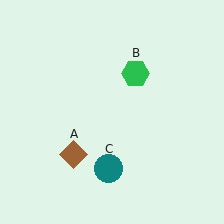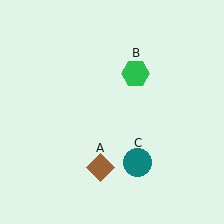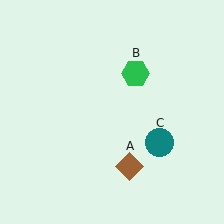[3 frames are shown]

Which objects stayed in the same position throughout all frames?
Green hexagon (object B) remained stationary.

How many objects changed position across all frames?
2 objects changed position: brown diamond (object A), teal circle (object C).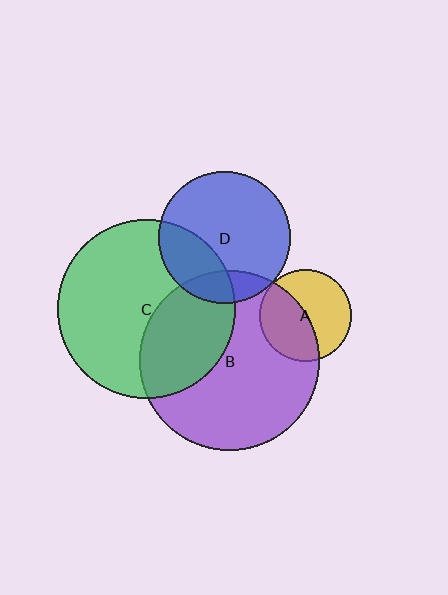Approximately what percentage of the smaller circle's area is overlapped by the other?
Approximately 45%.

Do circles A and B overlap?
Yes.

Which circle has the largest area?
Circle B (purple).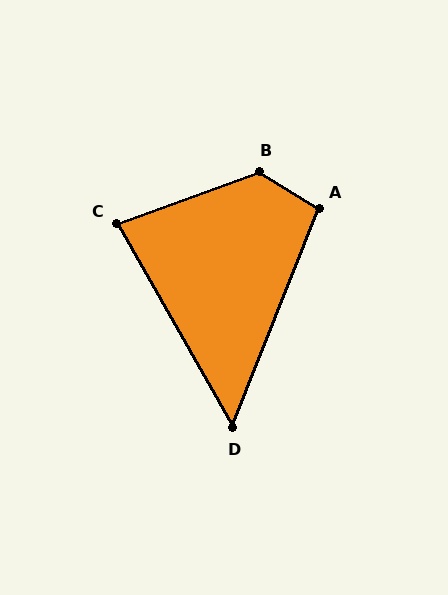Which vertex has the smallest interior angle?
D, at approximately 51 degrees.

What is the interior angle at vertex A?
Approximately 100 degrees (obtuse).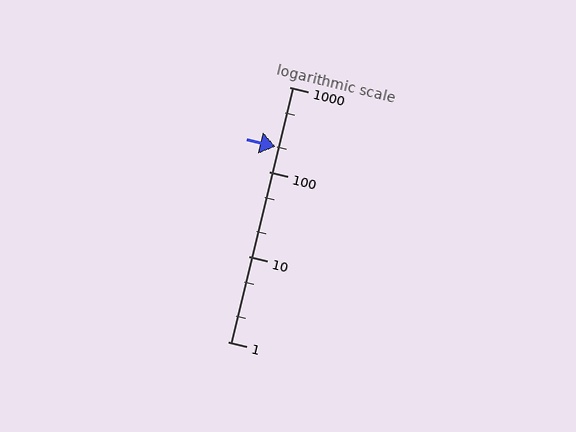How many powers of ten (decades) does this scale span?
The scale spans 3 decades, from 1 to 1000.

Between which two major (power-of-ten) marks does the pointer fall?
The pointer is between 100 and 1000.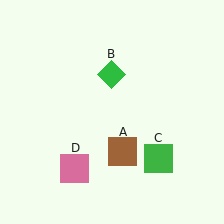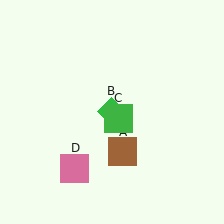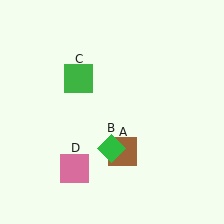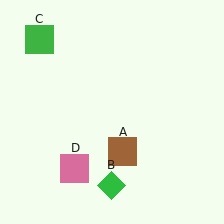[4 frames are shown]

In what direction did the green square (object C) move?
The green square (object C) moved up and to the left.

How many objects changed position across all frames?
2 objects changed position: green diamond (object B), green square (object C).